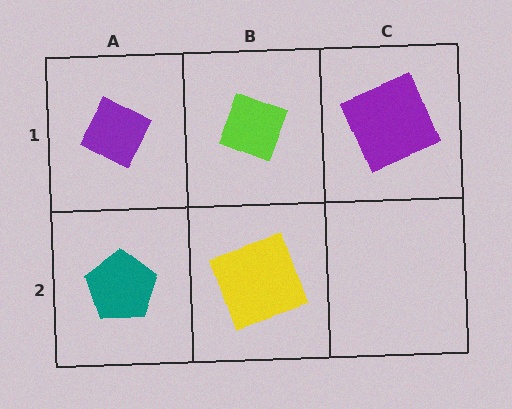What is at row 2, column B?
A yellow square.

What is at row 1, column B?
A lime diamond.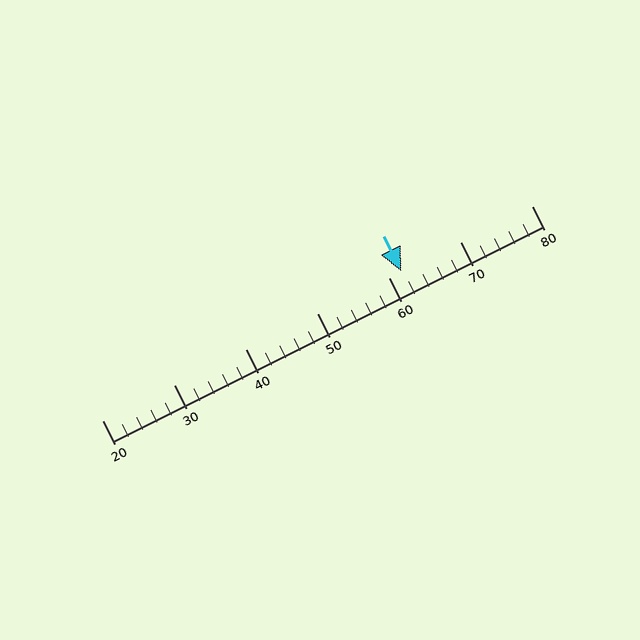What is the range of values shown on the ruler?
The ruler shows values from 20 to 80.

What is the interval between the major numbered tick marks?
The major tick marks are spaced 10 units apart.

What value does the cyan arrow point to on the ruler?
The cyan arrow points to approximately 62.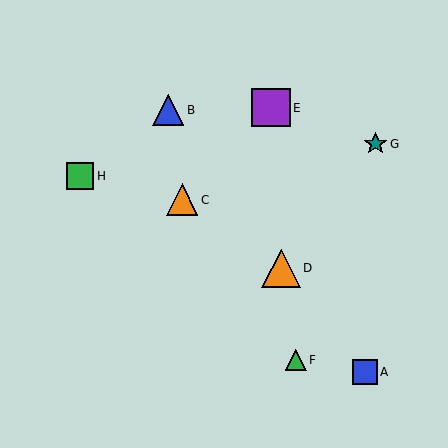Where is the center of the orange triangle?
The center of the orange triangle is at (281, 268).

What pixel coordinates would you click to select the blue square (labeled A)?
Click at (365, 372) to select the blue square A.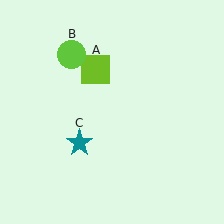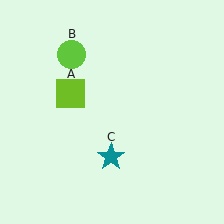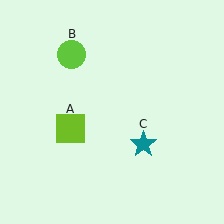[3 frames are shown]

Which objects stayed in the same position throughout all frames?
Lime circle (object B) remained stationary.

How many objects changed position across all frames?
2 objects changed position: lime square (object A), teal star (object C).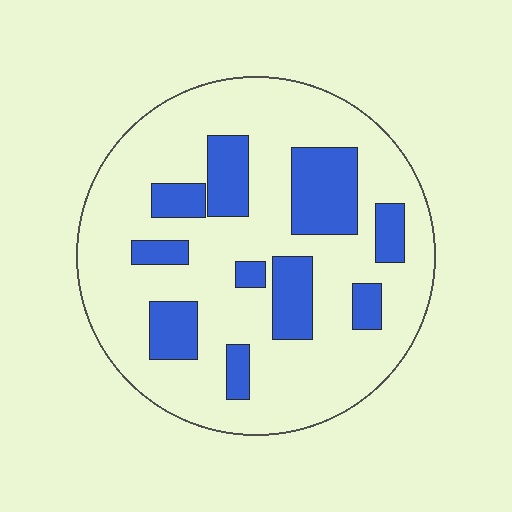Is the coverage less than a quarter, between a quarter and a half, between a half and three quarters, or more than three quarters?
Less than a quarter.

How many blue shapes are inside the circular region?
10.